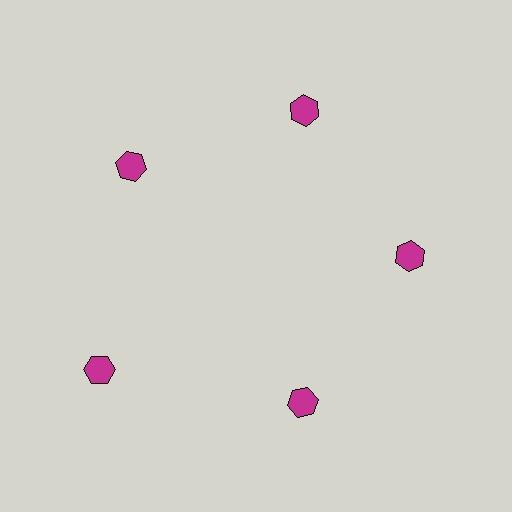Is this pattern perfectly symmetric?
No. The 5 magenta hexagons are arranged in a ring, but one element near the 8 o'clock position is pushed outward from the center, breaking the 5-fold rotational symmetry.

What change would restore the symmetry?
The symmetry would be restored by moving it inward, back onto the ring so that all 5 hexagons sit at equal angles and equal distance from the center.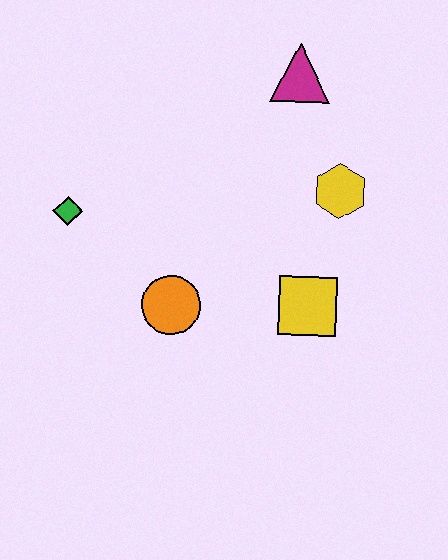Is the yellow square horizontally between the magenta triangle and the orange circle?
No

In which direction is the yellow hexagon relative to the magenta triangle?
The yellow hexagon is below the magenta triangle.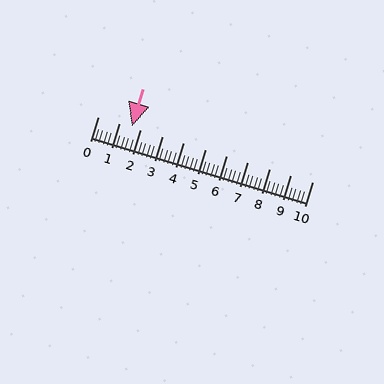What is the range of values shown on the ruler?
The ruler shows values from 0 to 10.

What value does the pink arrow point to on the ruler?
The pink arrow points to approximately 1.6.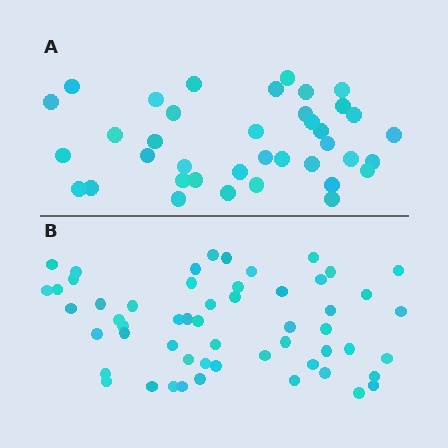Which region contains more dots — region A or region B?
Region B (the bottom region) has more dots.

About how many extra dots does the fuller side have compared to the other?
Region B has approximately 15 more dots than region A.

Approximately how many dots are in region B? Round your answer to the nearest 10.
About 60 dots. (The exact count is 55, which rounds to 60.)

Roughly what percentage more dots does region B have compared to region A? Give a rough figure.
About 45% more.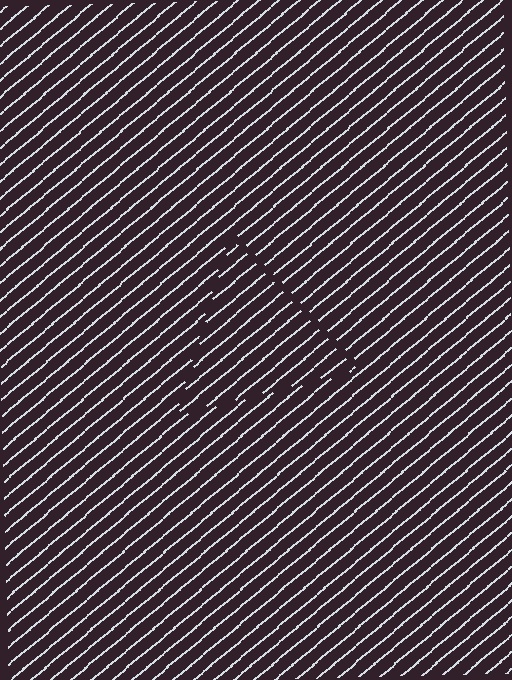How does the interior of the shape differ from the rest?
The interior of the shape contains the same grating, shifted by half a period — the contour is defined by the phase discontinuity where line-ends from the inner and outer gratings abut.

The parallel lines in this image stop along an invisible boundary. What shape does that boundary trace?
An illusory triangle. The interior of the shape contains the same grating, shifted by half a period — the contour is defined by the phase discontinuity where line-ends from the inner and outer gratings abut.